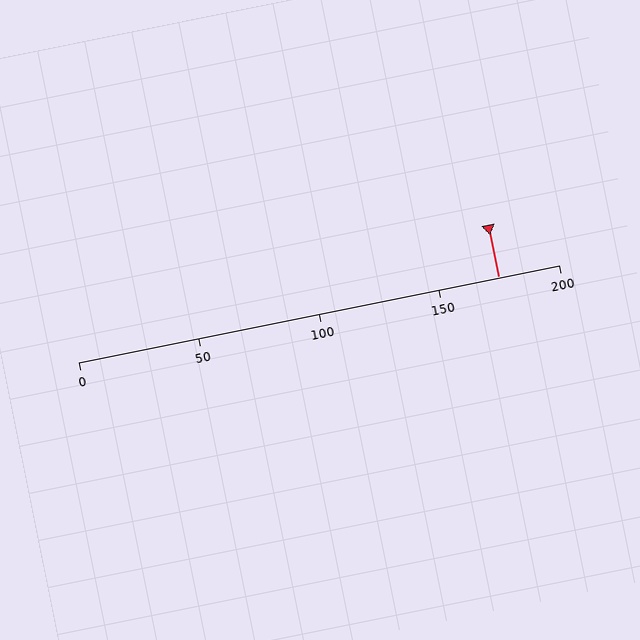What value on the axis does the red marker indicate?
The marker indicates approximately 175.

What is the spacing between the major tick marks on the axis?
The major ticks are spaced 50 apart.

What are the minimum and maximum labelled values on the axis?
The axis runs from 0 to 200.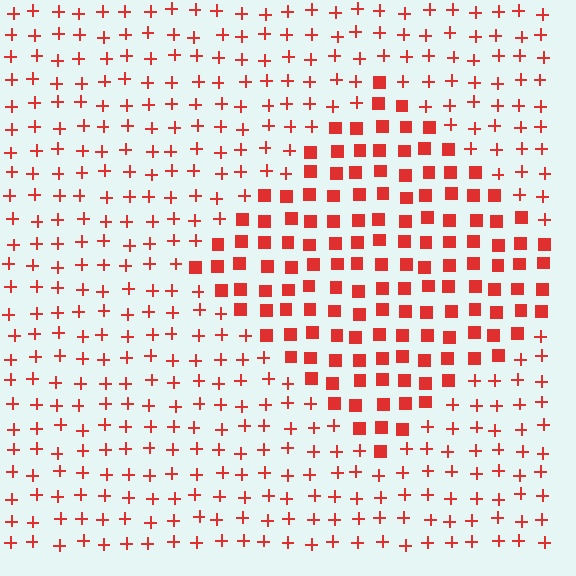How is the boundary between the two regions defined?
The boundary is defined by a change in element shape: squares inside vs. plus signs outside. All elements share the same color and spacing.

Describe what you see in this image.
The image is filled with small red elements arranged in a uniform grid. A diamond-shaped region contains squares, while the surrounding area contains plus signs. The boundary is defined purely by the change in element shape.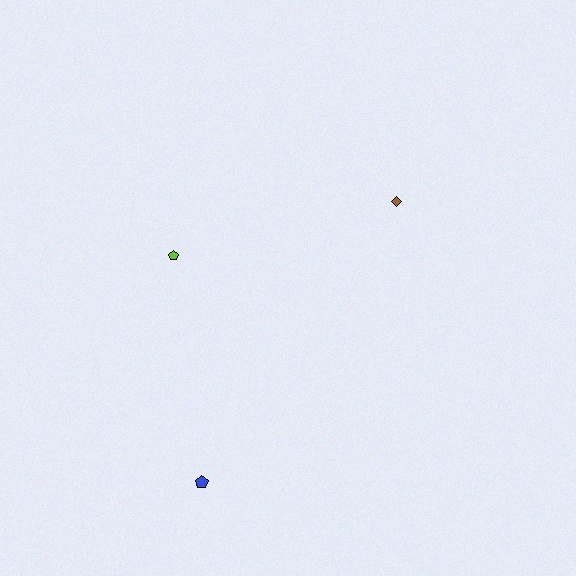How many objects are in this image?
There are 3 objects.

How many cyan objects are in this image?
There are no cyan objects.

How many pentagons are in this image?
There are 2 pentagons.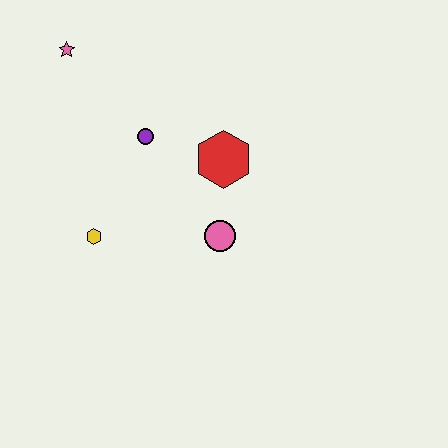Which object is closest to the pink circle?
The red hexagon is closest to the pink circle.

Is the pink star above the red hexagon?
Yes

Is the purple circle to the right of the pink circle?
No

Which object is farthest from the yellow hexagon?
The pink star is farthest from the yellow hexagon.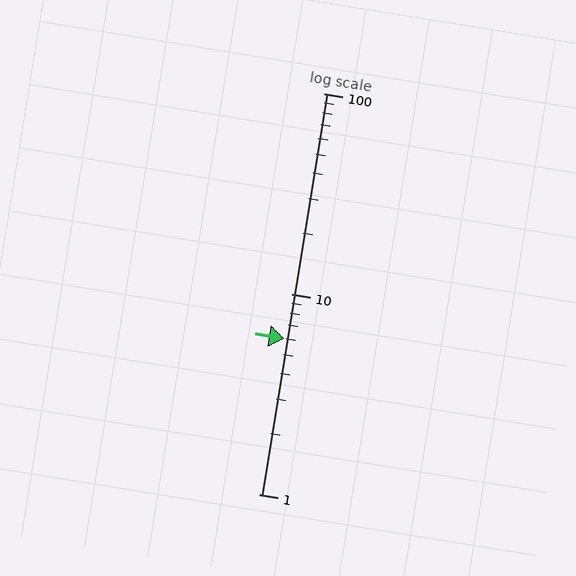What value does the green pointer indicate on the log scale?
The pointer indicates approximately 6.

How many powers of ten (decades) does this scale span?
The scale spans 2 decades, from 1 to 100.